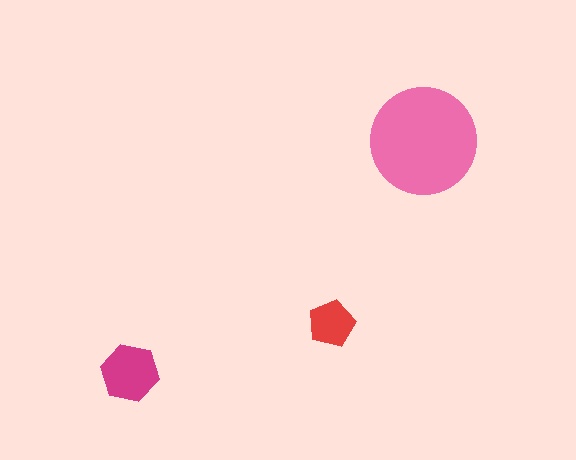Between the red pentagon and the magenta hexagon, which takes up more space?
The magenta hexagon.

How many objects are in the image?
There are 3 objects in the image.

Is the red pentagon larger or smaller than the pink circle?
Smaller.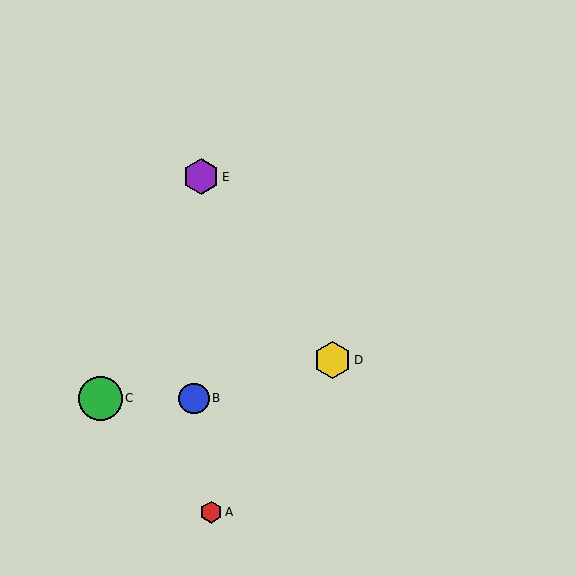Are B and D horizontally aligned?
No, B is at y≈398 and D is at y≈360.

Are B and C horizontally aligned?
Yes, both are at y≈398.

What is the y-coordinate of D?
Object D is at y≈360.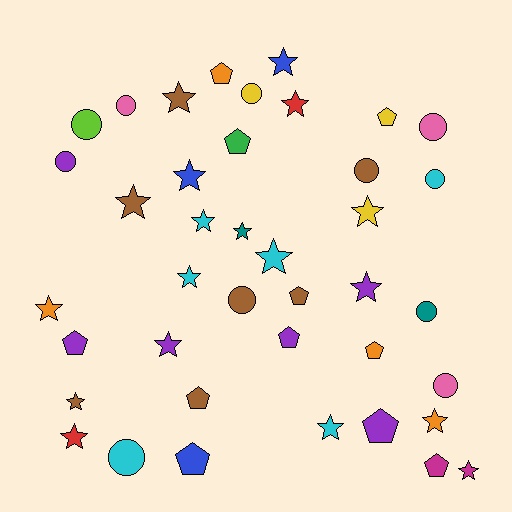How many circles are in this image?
There are 11 circles.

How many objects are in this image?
There are 40 objects.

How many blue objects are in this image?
There are 3 blue objects.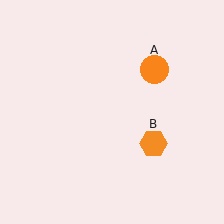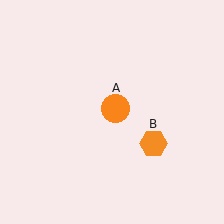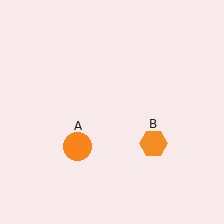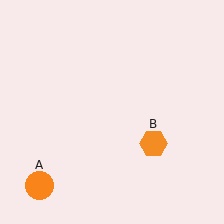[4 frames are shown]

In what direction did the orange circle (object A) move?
The orange circle (object A) moved down and to the left.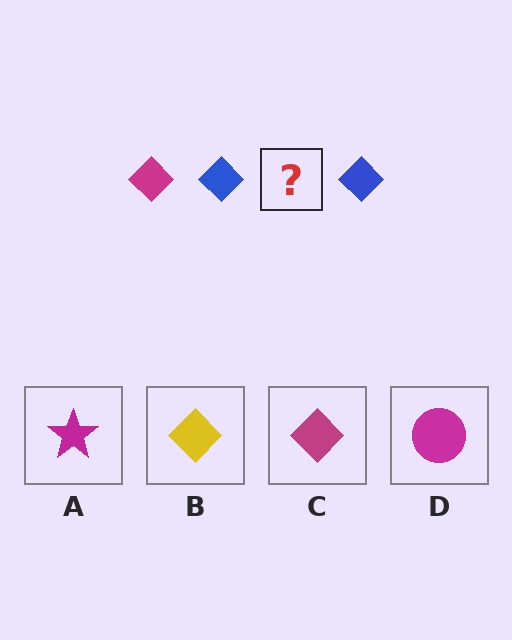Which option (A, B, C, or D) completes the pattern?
C.